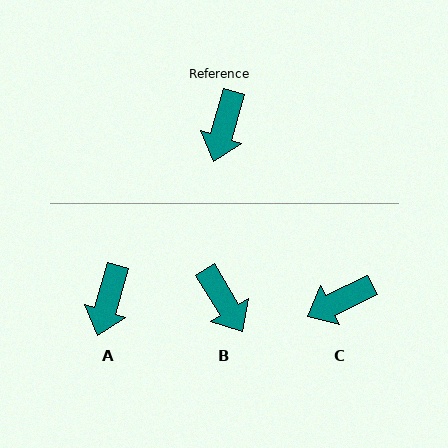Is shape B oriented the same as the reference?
No, it is off by about 48 degrees.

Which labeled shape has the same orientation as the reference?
A.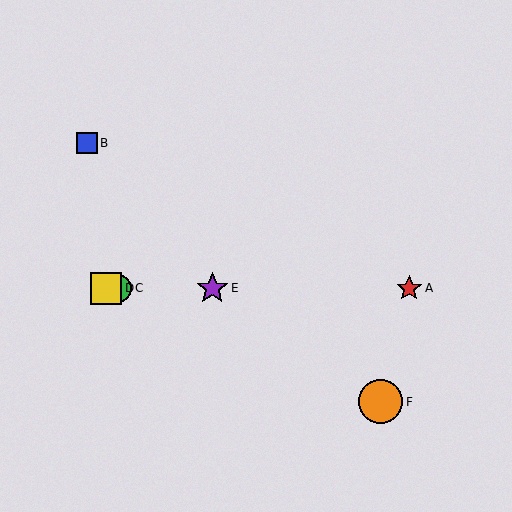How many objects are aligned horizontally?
4 objects (A, C, D, E) are aligned horizontally.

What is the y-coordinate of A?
Object A is at y≈288.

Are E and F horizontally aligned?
No, E is at y≈288 and F is at y≈402.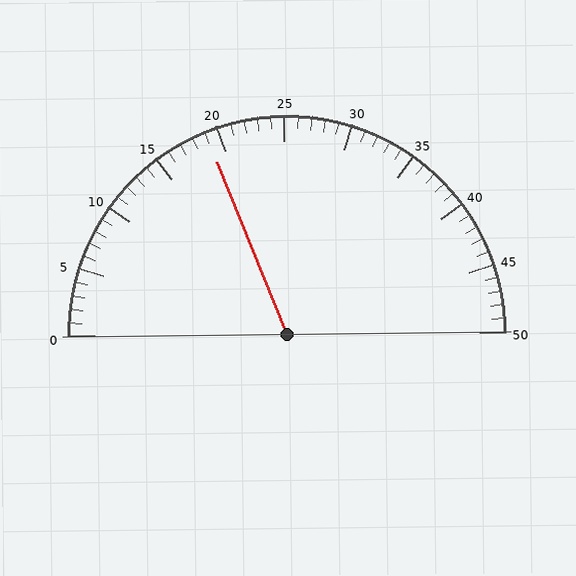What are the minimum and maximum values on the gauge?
The gauge ranges from 0 to 50.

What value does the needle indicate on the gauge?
The needle indicates approximately 19.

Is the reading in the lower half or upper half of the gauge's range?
The reading is in the lower half of the range (0 to 50).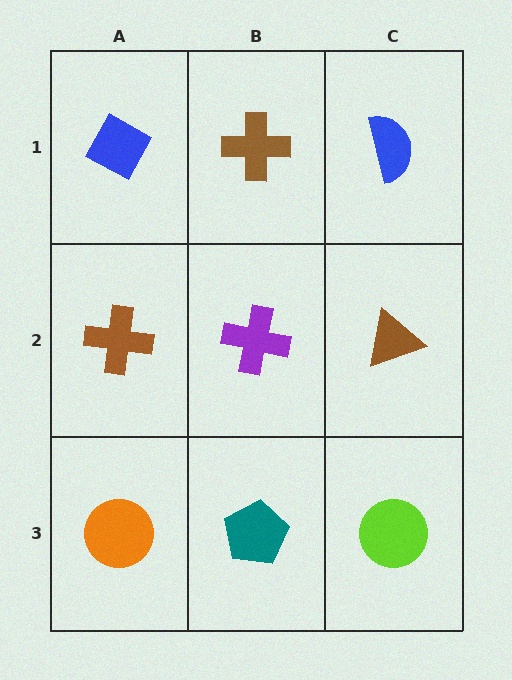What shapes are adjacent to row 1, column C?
A brown triangle (row 2, column C), a brown cross (row 1, column B).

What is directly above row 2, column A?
A blue diamond.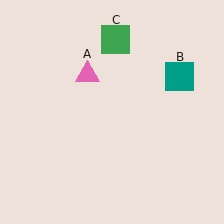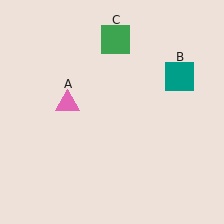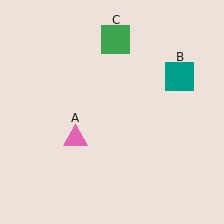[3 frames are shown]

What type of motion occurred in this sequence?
The pink triangle (object A) rotated counterclockwise around the center of the scene.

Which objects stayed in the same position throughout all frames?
Teal square (object B) and green square (object C) remained stationary.